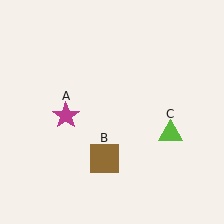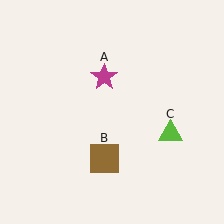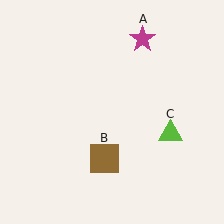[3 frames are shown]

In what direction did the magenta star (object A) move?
The magenta star (object A) moved up and to the right.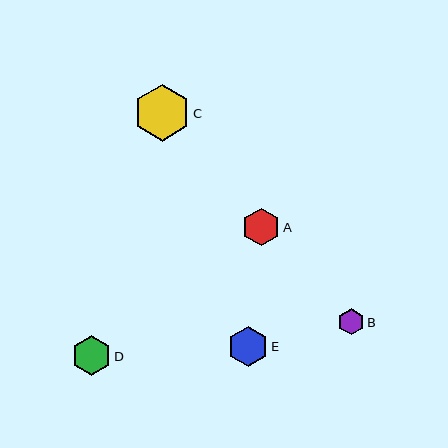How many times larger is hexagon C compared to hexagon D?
Hexagon C is approximately 1.4 times the size of hexagon D.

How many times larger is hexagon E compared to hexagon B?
Hexagon E is approximately 1.5 times the size of hexagon B.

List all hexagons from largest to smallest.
From largest to smallest: C, E, D, A, B.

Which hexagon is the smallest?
Hexagon B is the smallest with a size of approximately 26 pixels.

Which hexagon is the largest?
Hexagon C is the largest with a size of approximately 57 pixels.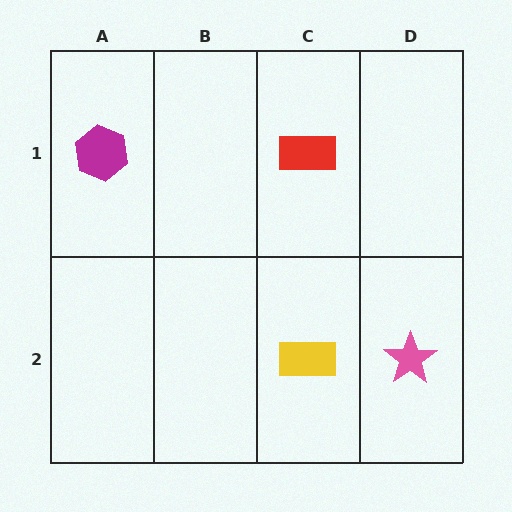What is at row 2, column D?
A pink star.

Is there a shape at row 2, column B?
No, that cell is empty.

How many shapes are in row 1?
2 shapes.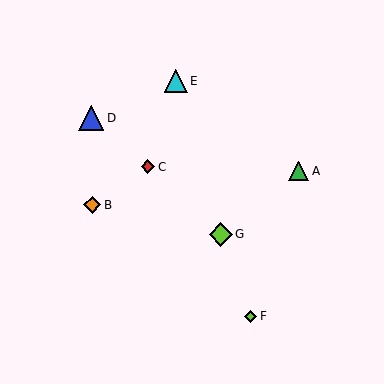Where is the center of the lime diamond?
The center of the lime diamond is at (251, 316).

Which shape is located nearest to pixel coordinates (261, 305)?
The lime diamond (labeled F) at (251, 316) is nearest to that location.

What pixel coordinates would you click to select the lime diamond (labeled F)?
Click at (251, 316) to select the lime diamond F.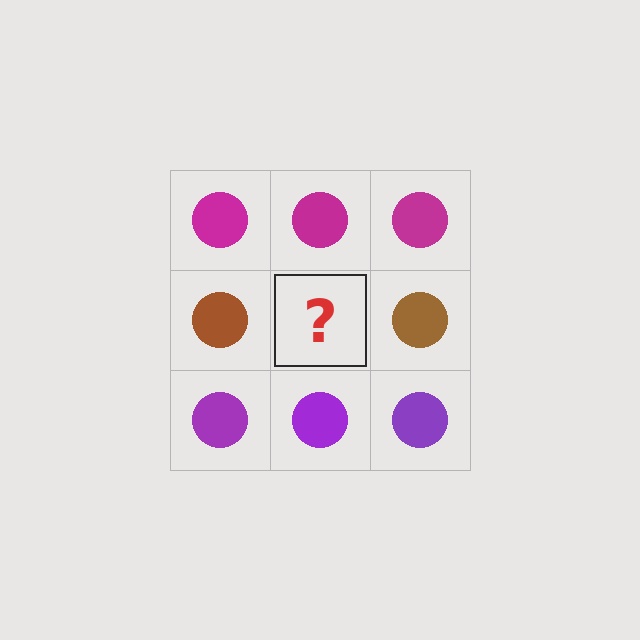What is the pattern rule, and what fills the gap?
The rule is that each row has a consistent color. The gap should be filled with a brown circle.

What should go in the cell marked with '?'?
The missing cell should contain a brown circle.